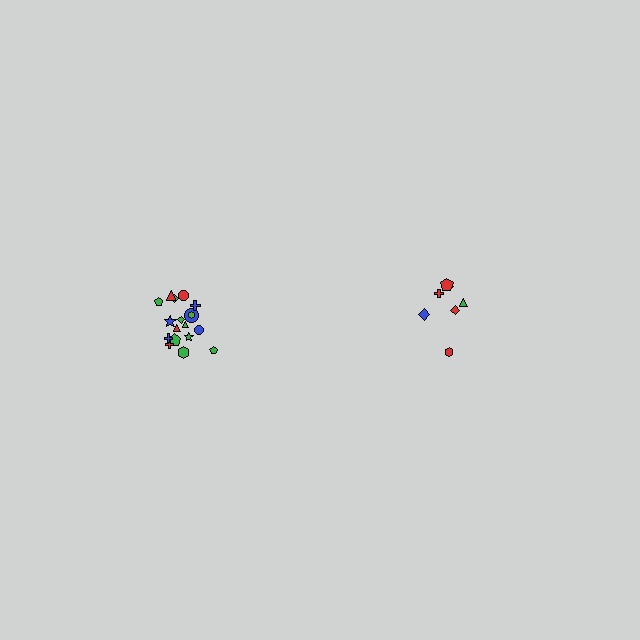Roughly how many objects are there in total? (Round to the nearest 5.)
Roughly 25 objects in total.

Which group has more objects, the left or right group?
The left group.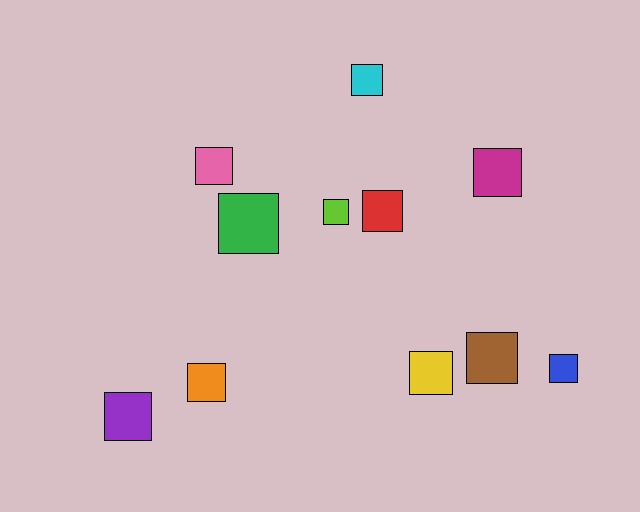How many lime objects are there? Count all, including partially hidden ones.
There is 1 lime object.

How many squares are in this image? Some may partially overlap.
There are 11 squares.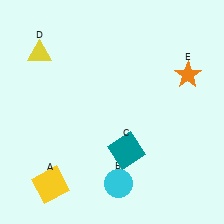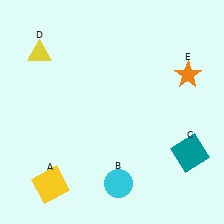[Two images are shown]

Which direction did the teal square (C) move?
The teal square (C) moved right.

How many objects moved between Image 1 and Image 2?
1 object moved between the two images.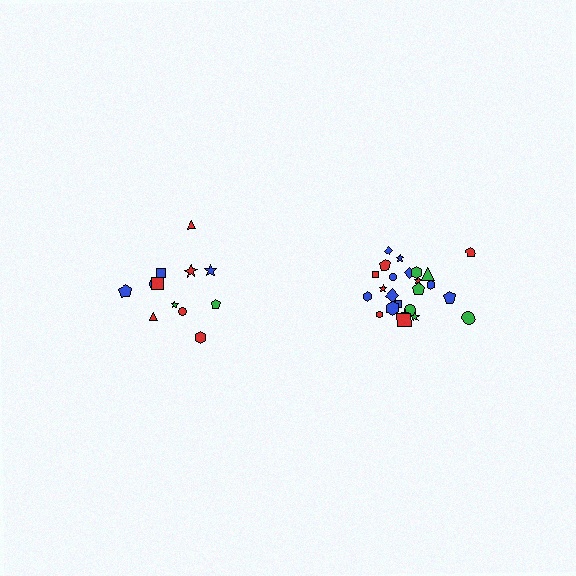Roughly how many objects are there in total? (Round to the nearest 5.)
Roughly 35 objects in total.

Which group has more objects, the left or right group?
The right group.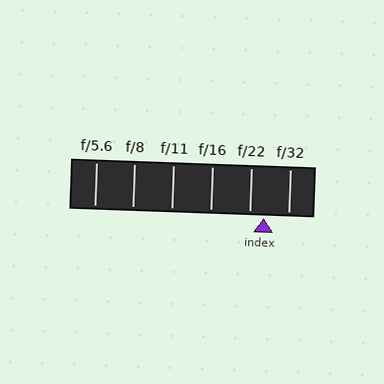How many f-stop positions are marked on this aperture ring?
There are 6 f-stop positions marked.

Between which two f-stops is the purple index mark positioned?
The index mark is between f/22 and f/32.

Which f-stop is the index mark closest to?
The index mark is closest to f/22.